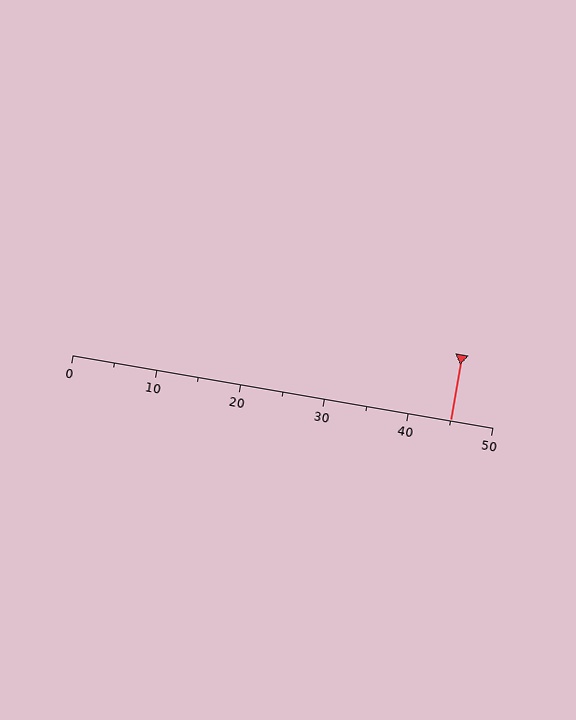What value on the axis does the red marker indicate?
The marker indicates approximately 45.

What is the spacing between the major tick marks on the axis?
The major ticks are spaced 10 apart.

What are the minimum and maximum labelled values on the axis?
The axis runs from 0 to 50.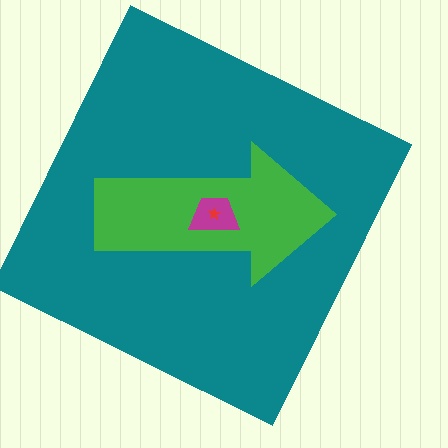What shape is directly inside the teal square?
The green arrow.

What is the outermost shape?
The teal square.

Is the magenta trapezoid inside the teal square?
Yes.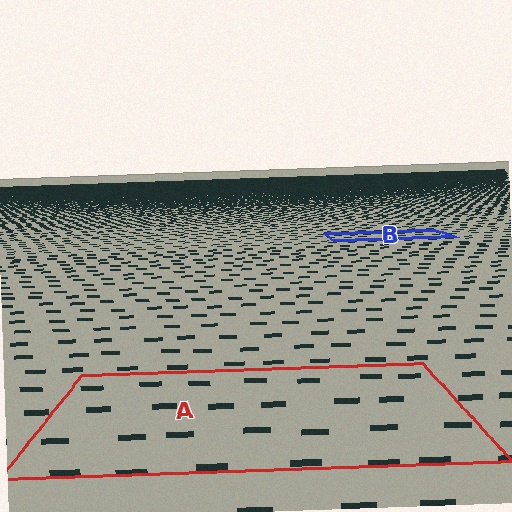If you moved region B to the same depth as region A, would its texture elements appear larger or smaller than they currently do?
They would appear larger. At a closer depth, the same texture elements are projected at a bigger on-screen size.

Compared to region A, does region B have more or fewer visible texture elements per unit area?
Region B has more texture elements per unit area — they are packed more densely because it is farther away.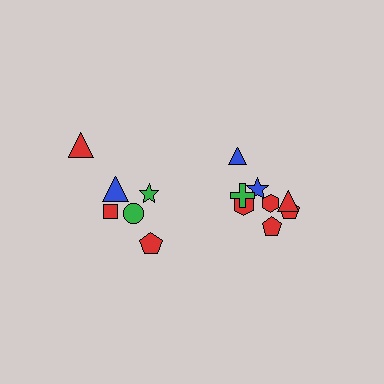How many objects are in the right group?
There are 8 objects.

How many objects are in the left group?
There are 6 objects.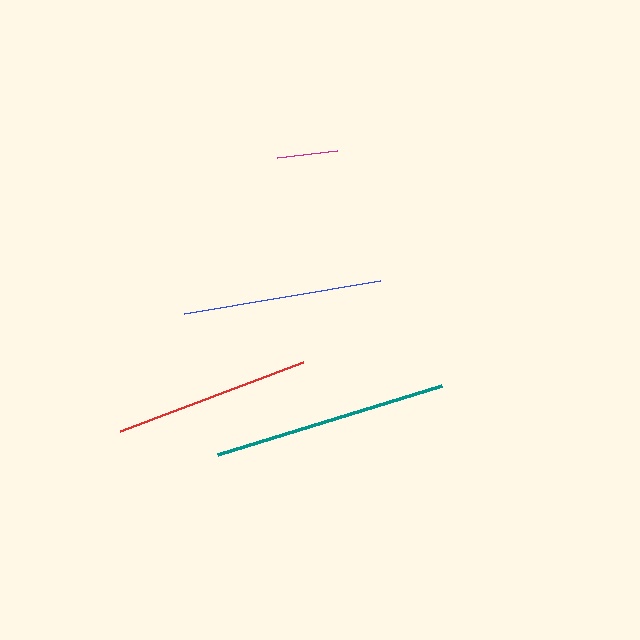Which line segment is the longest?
The teal line is the longest at approximately 234 pixels.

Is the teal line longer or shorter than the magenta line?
The teal line is longer than the magenta line.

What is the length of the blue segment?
The blue segment is approximately 199 pixels long.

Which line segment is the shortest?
The magenta line is the shortest at approximately 61 pixels.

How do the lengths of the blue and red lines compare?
The blue and red lines are approximately the same length.